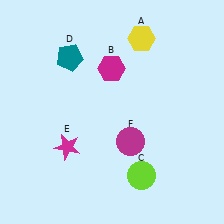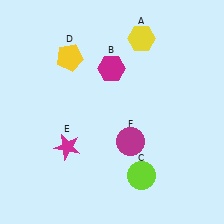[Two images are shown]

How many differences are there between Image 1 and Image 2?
There is 1 difference between the two images.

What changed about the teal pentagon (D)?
In Image 1, D is teal. In Image 2, it changed to yellow.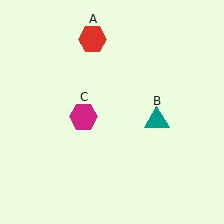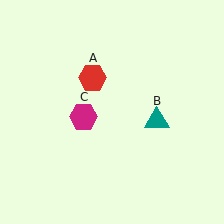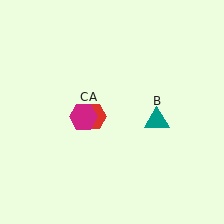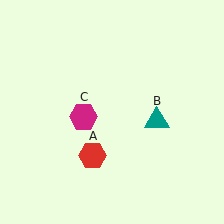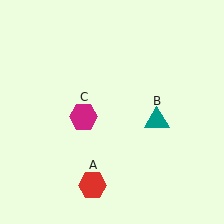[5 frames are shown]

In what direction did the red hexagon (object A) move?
The red hexagon (object A) moved down.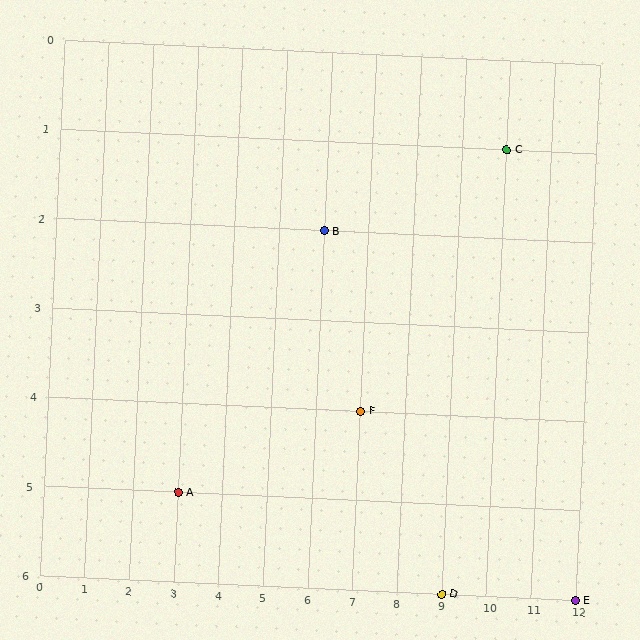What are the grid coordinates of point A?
Point A is at grid coordinates (3, 5).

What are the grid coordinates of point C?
Point C is at grid coordinates (10, 1).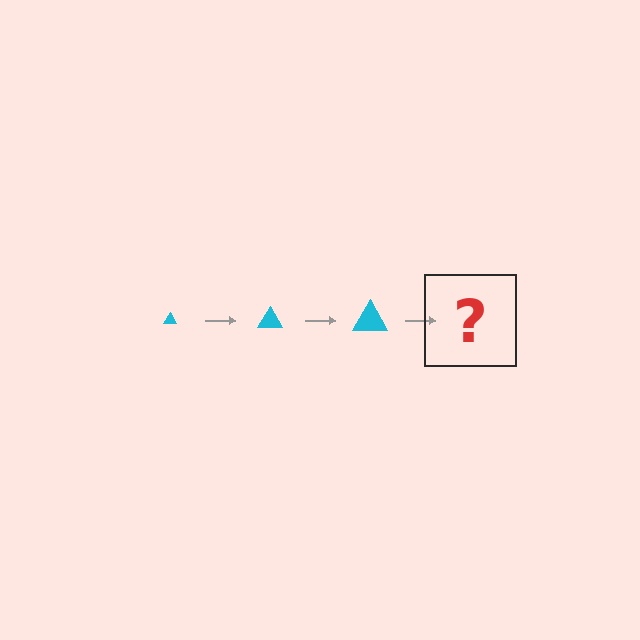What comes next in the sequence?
The next element should be a cyan triangle, larger than the previous one.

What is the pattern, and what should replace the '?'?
The pattern is that the triangle gets progressively larger each step. The '?' should be a cyan triangle, larger than the previous one.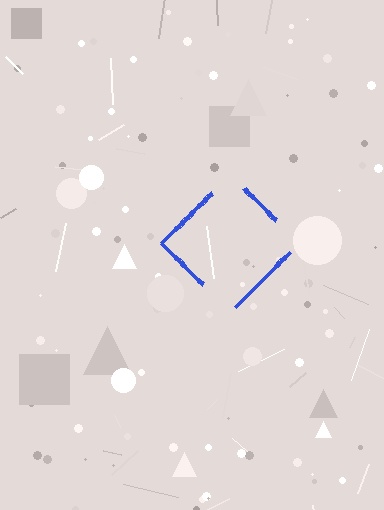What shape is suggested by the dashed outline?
The dashed outline suggests a diamond.